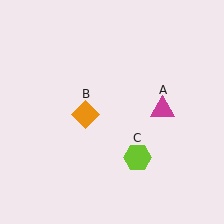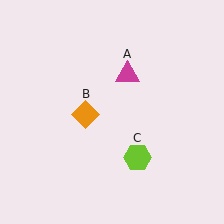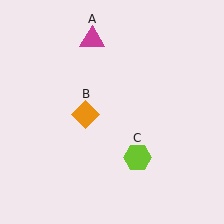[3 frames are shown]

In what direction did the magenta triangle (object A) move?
The magenta triangle (object A) moved up and to the left.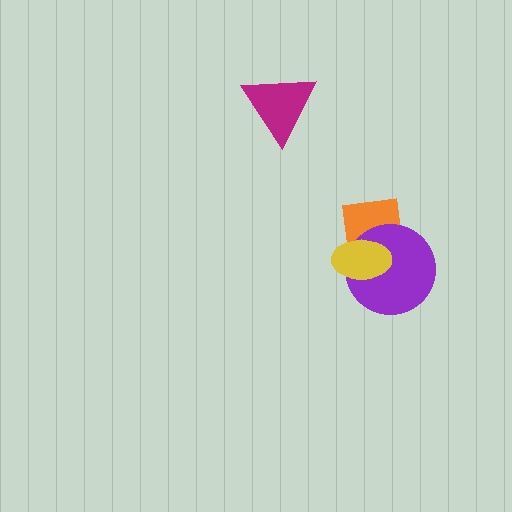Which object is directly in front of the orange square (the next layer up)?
The purple circle is directly in front of the orange square.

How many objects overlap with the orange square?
2 objects overlap with the orange square.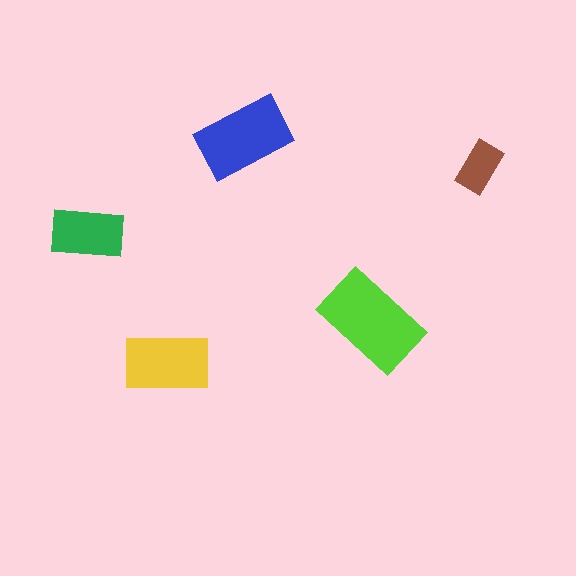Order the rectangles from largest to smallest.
the lime one, the blue one, the yellow one, the green one, the brown one.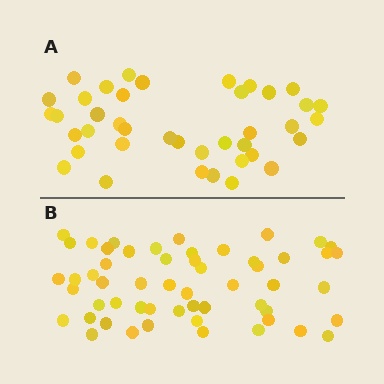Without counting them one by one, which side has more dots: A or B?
Region B (the bottom region) has more dots.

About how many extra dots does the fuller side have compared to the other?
Region B has approximately 15 more dots than region A.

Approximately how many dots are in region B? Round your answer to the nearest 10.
About 60 dots. (The exact count is 55, which rounds to 60.)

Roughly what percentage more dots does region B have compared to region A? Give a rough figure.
About 40% more.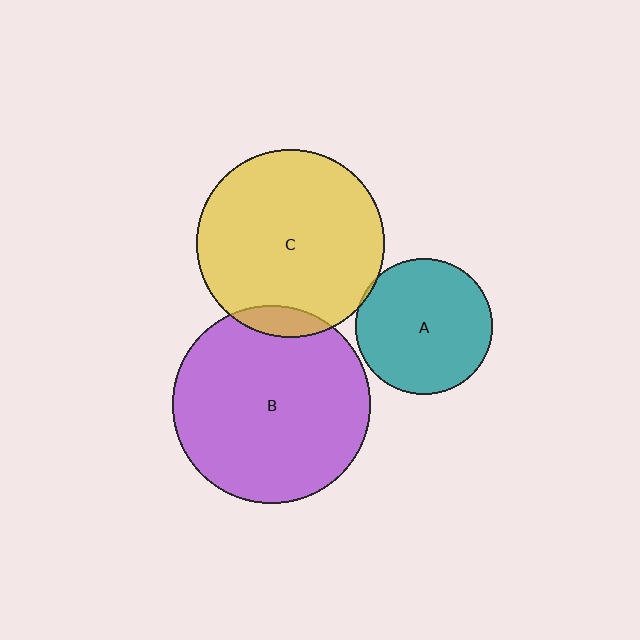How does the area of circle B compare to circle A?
Approximately 2.1 times.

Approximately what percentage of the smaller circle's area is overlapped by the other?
Approximately 5%.